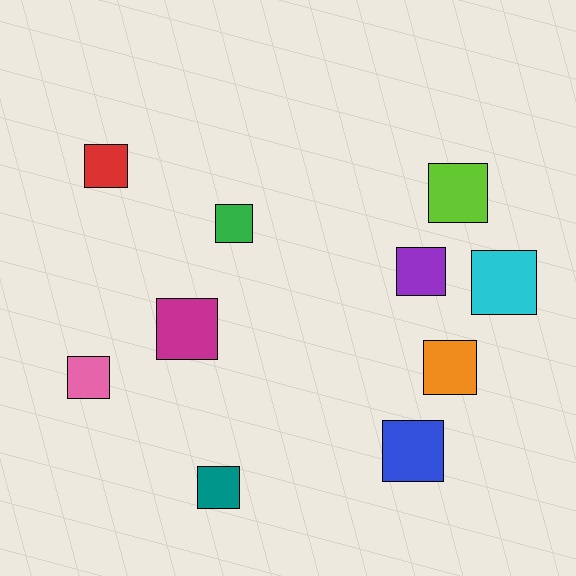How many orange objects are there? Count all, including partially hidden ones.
There is 1 orange object.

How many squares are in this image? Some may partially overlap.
There are 10 squares.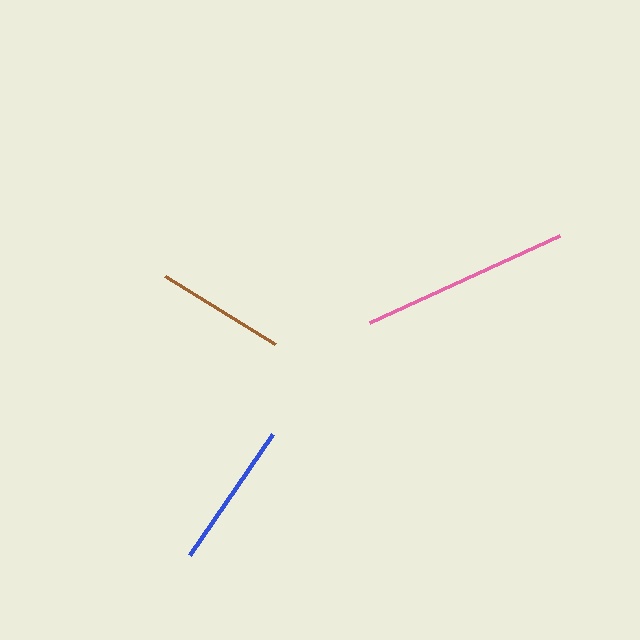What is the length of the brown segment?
The brown segment is approximately 129 pixels long.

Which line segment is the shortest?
The brown line is the shortest at approximately 129 pixels.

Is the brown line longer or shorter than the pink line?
The pink line is longer than the brown line.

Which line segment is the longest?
The pink line is the longest at approximately 209 pixels.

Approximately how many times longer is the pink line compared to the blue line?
The pink line is approximately 1.4 times the length of the blue line.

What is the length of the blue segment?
The blue segment is approximately 147 pixels long.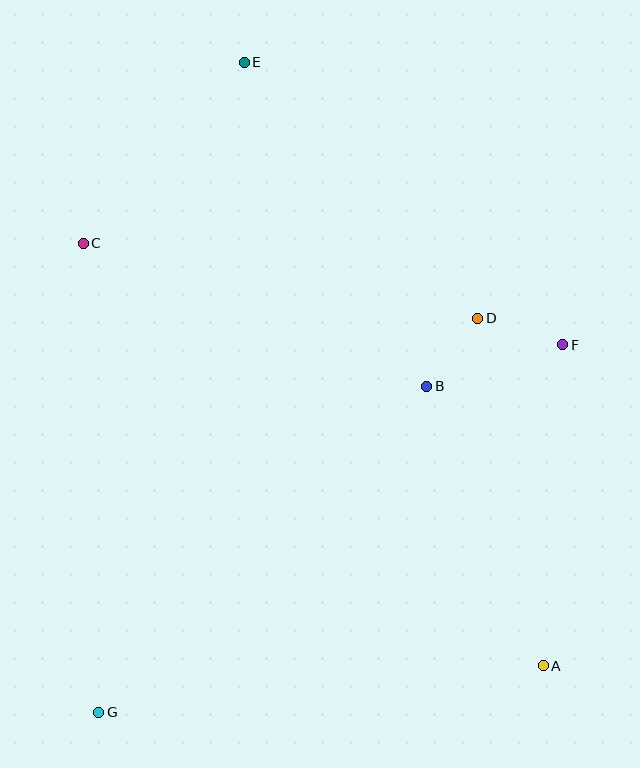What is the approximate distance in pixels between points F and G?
The distance between F and G is approximately 592 pixels.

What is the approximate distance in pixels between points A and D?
The distance between A and D is approximately 354 pixels.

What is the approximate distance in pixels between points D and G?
The distance between D and G is approximately 547 pixels.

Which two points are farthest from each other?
Points A and E are farthest from each other.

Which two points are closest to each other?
Points B and D are closest to each other.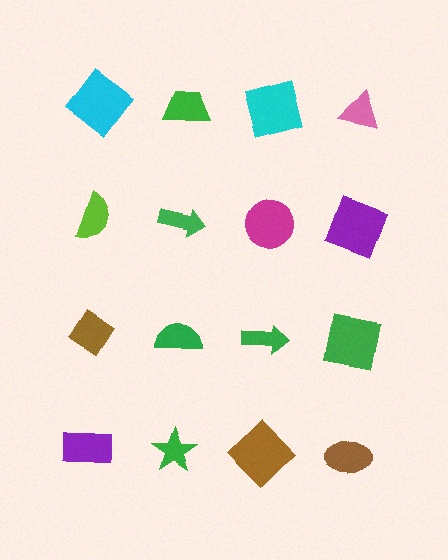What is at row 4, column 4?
A brown ellipse.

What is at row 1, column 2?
A green trapezoid.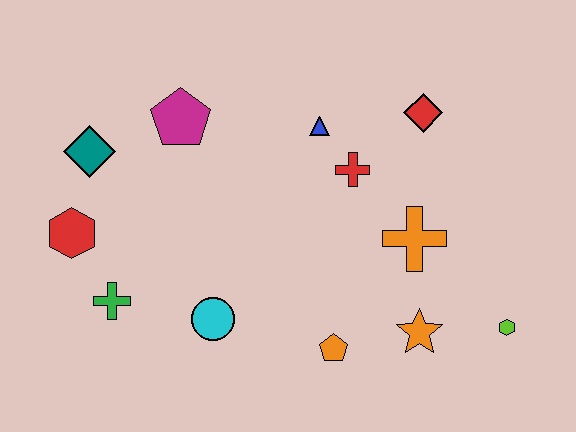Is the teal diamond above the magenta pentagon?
No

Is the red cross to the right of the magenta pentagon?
Yes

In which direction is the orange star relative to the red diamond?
The orange star is below the red diamond.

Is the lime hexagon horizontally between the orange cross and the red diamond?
No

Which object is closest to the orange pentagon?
The orange star is closest to the orange pentagon.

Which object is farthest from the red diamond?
The red hexagon is farthest from the red diamond.